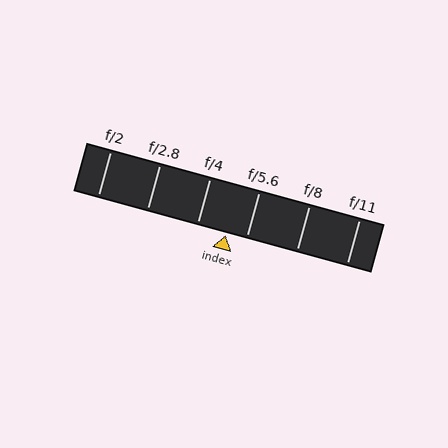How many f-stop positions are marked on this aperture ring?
There are 6 f-stop positions marked.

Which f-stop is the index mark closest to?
The index mark is closest to f/5.6.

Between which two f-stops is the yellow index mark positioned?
The index mark is between f/4 and f/5.6.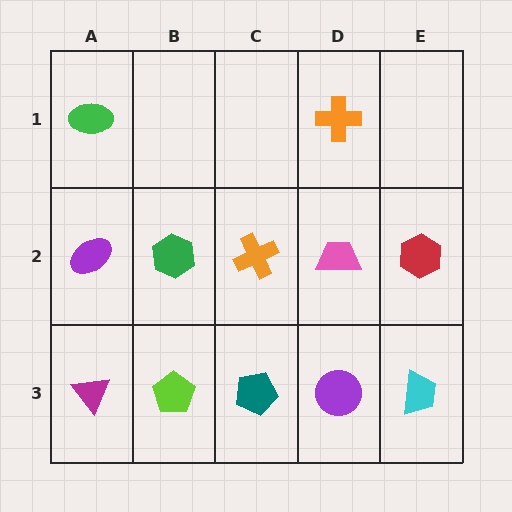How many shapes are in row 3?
5 shapes.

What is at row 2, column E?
A red hexagon.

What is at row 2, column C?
An orange cross.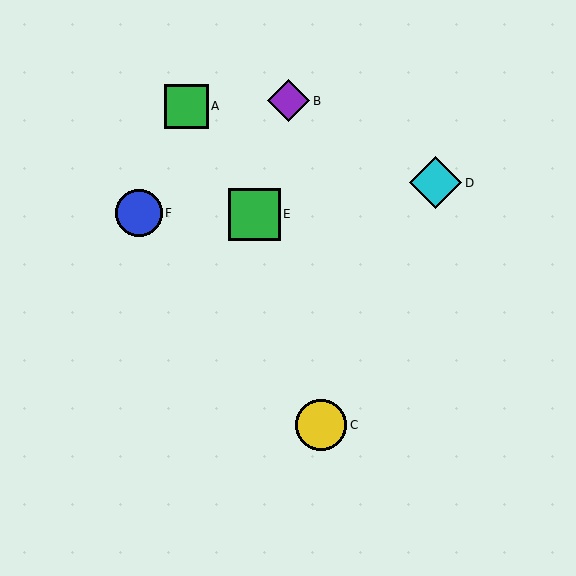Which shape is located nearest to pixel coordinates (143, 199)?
The blue circle (labeled F) at (139, 213) is nearest to that location.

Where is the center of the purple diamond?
The center of the purple diamond is at (289, 101).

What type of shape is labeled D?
Shape D is a cyan diamond.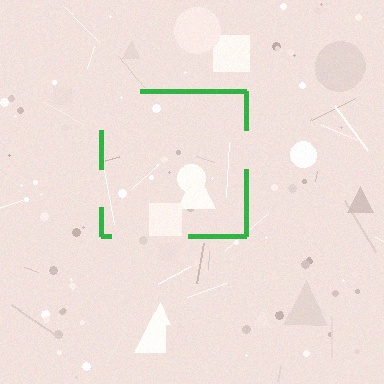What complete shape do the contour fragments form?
The contour fragments form a square.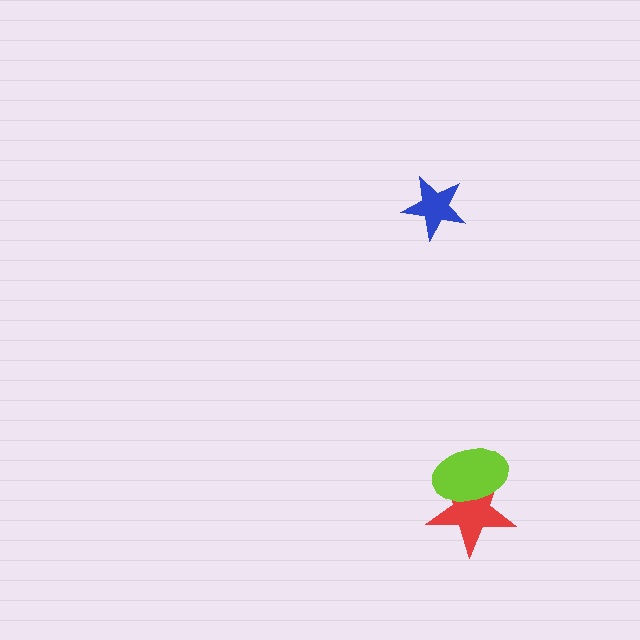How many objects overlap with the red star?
1 object overlaps with the red star.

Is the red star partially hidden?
Yes, it is partially covered by another shape.